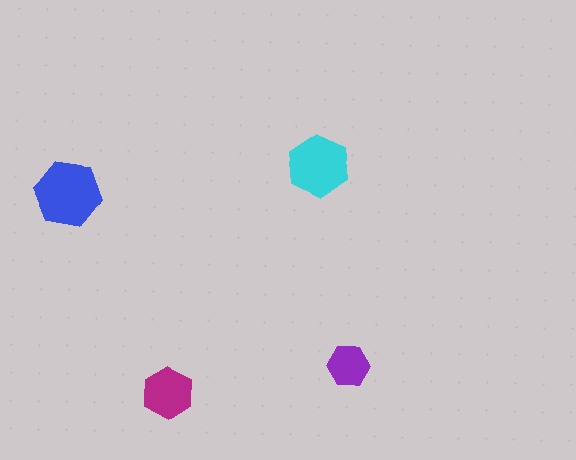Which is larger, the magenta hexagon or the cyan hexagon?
The cyan one.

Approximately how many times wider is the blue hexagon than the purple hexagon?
About 1.5 times wider.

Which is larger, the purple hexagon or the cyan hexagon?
The cyan one.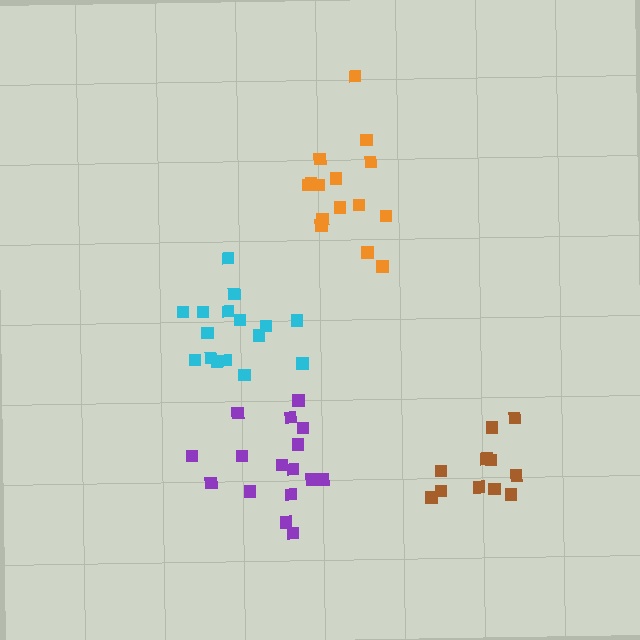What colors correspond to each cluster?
The clusters are colored: purple, orange, cyan, brown.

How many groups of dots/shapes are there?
There are 4 groups.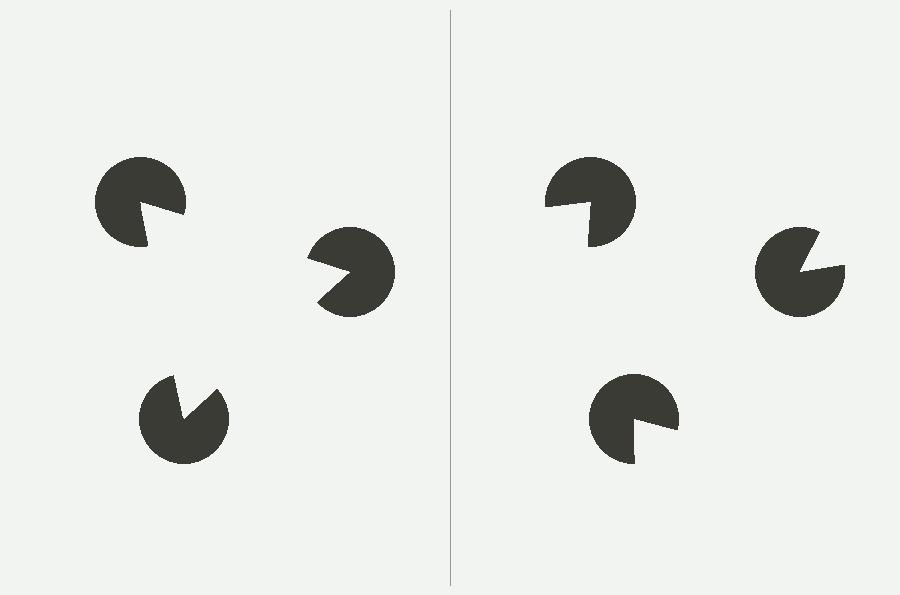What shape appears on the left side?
An illusory triangle.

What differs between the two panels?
The pac-man discs are positioned identically on both sides; only the wedge orientations differ. On the left they align to a triangle; on the right they are misaligned.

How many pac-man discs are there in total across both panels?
6 — 3 on each side.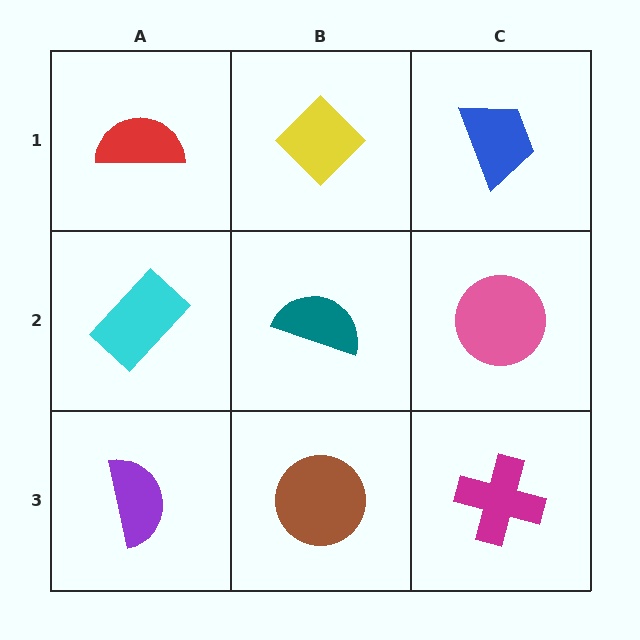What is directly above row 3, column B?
A teal semicircle.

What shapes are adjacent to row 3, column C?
A pink circle (row 2, column C), a brown circle (row 3, column B).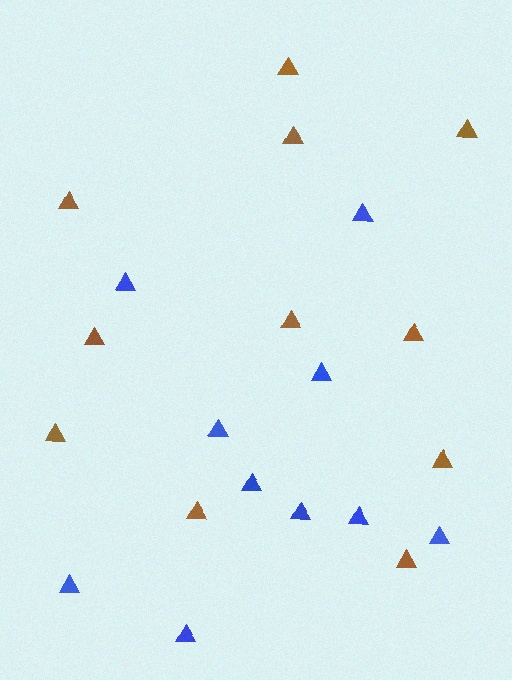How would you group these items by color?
There are 2 groups: one group of blue triangles (10) and one group of brown triangles (11).